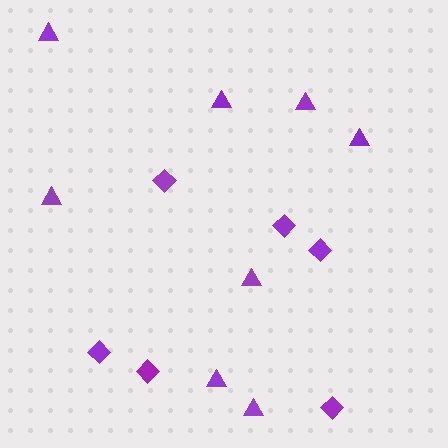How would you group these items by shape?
There are 2 groups: one group of diamonds (6) and one group of triangles (8).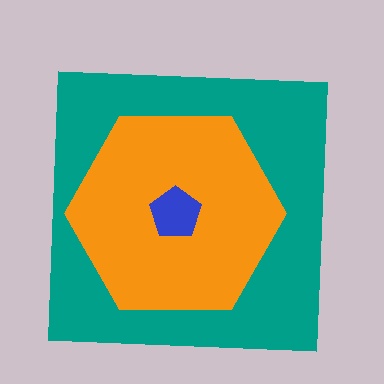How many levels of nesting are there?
3.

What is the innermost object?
The blue pentagon.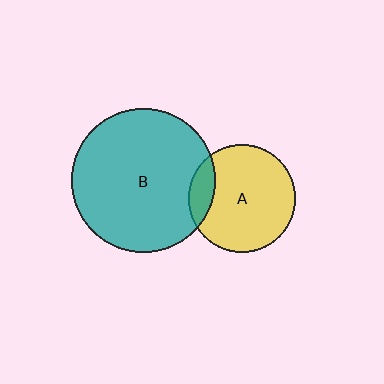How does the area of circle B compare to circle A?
Approximately 1.8 times.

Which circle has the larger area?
Circle B (teal).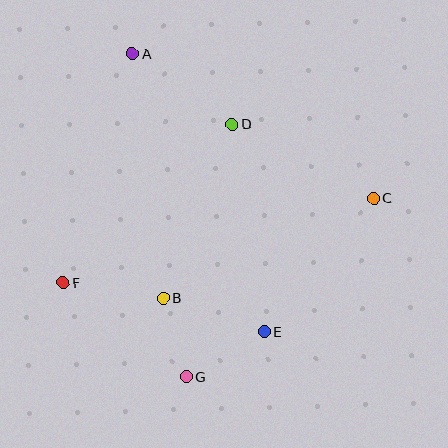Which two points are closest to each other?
Points B and G are closest to each other.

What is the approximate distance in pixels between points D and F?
The distance between D and F is approximately 231 pixels.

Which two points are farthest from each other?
Points A and G are farthest from each other.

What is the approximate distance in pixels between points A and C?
The distance between A and C is approximately 281 pixels.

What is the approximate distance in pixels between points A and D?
The distance between A and D is approximately 122 pixels.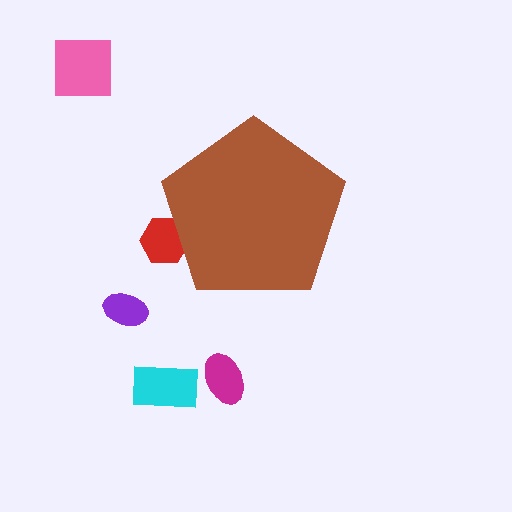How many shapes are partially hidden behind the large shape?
1 shape is partially hidden.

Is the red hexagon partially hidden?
Yes, the red hexagon is partially hidden behind the brown pentagon.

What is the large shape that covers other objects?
A brown pentagon.